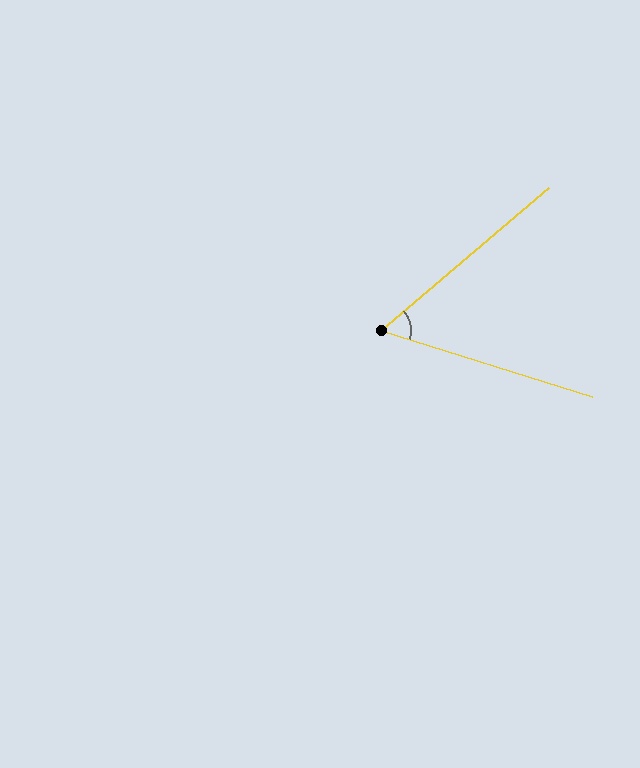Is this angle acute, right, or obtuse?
It is acute.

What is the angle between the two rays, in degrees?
Approximately 58 degrees.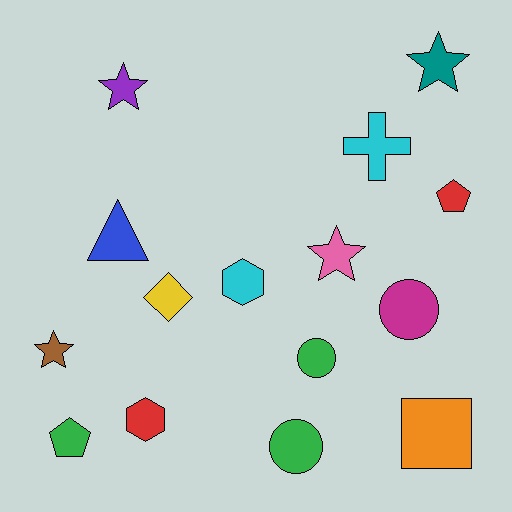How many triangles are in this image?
There is 1 triangle.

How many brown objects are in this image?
There is 1 brown object.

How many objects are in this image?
There are 15 objects.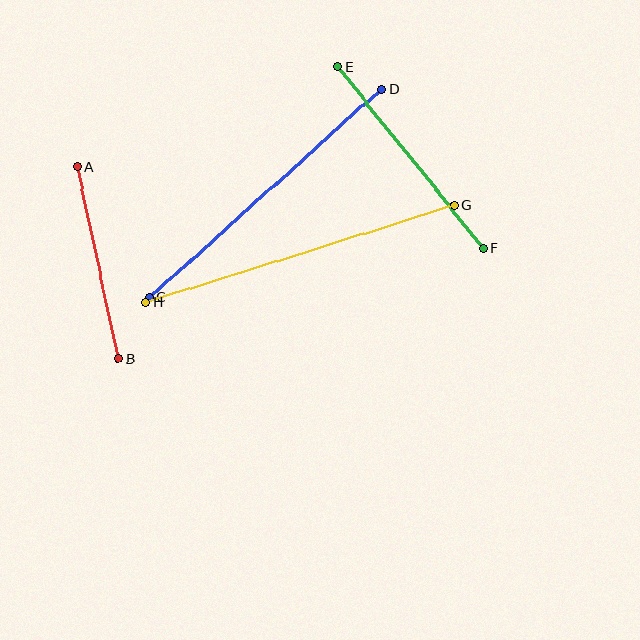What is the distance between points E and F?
The distance is approximately 233 pixels.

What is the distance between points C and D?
The distance is approximately 312 pixels.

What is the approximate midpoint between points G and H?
The midpoint is at approximately (300, 254) pixels.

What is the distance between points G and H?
The distance is approximately 324 pixels.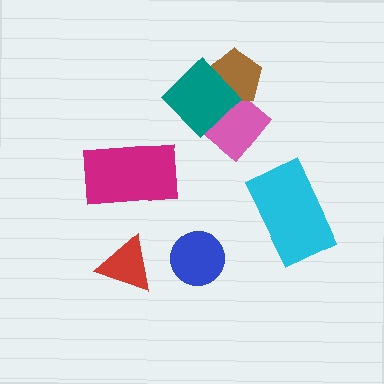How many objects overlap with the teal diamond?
2 objects overlap with the teal diamond.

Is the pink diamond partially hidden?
Yes, it is partially covered by another shape.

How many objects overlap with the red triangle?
0 objects overlap with the red triangle.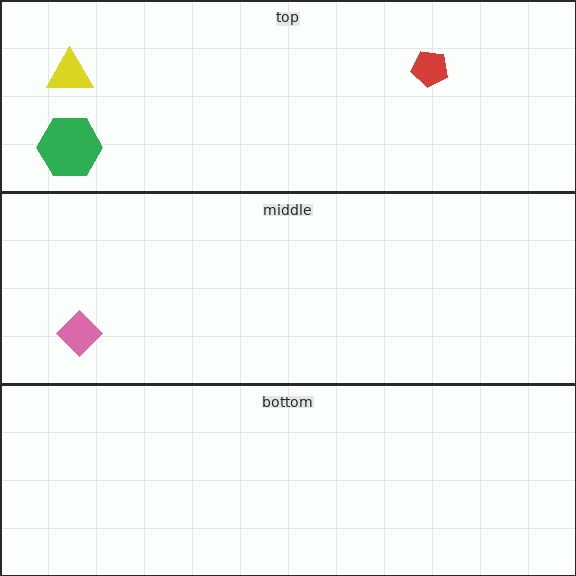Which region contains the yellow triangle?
The top region.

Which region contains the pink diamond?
The middle region.